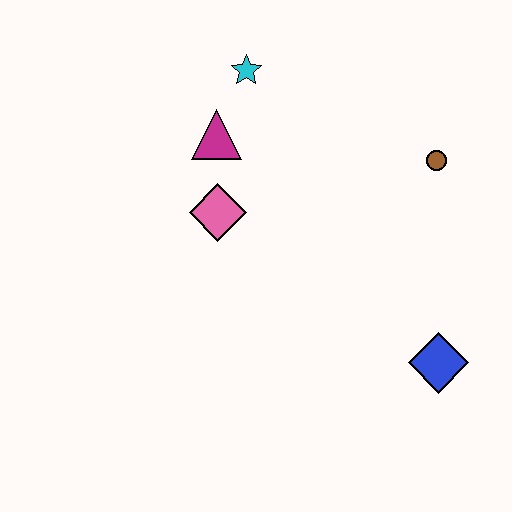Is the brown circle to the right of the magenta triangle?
Yes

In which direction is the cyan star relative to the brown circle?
The cyan star is to the left of the brown circle.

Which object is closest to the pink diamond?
The magenta triangle is closest to the pink diamond.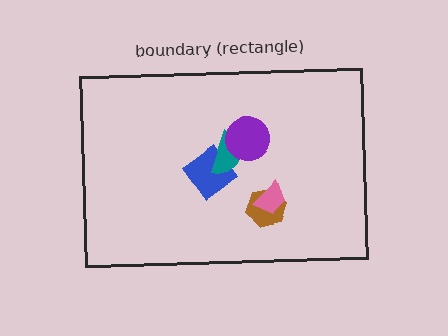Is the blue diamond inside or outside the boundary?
Inside.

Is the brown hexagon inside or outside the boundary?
Inside.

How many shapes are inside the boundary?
5 inside, 0 outside.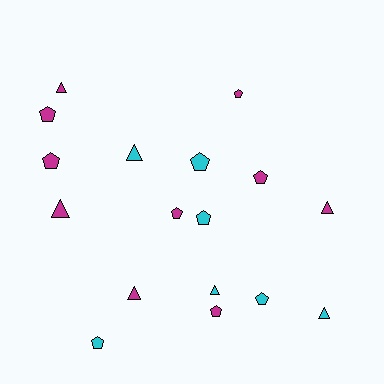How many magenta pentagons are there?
There are 6 magenta pentagons.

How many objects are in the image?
There are 17 objects.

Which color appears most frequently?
Magenta, with 10 objects.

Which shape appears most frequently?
Pentagon, with 10 objects.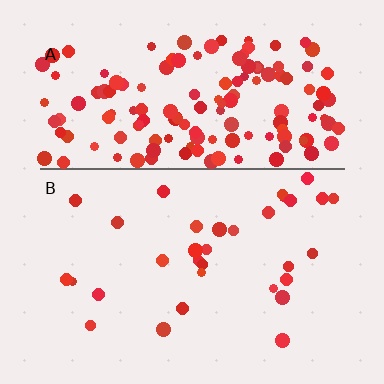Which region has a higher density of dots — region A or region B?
A (the top).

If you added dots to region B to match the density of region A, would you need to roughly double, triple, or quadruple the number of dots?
Approximately quadruple.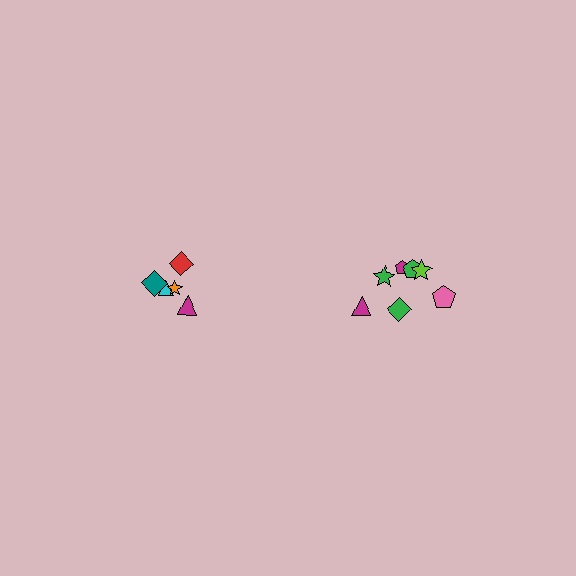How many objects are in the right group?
There are 7 objects.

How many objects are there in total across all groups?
There are 12 objects.